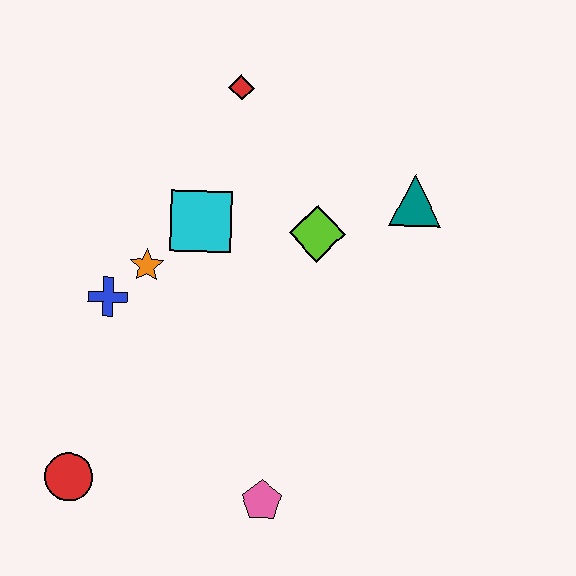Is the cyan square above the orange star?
Yes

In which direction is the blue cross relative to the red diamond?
The blue cross is below the red diamond.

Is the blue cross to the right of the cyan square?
No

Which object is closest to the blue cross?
The orange star is closest to the blue cross.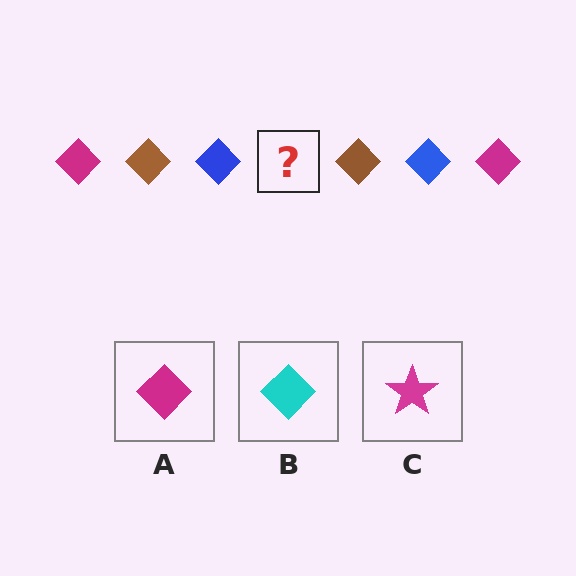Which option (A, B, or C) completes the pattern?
A.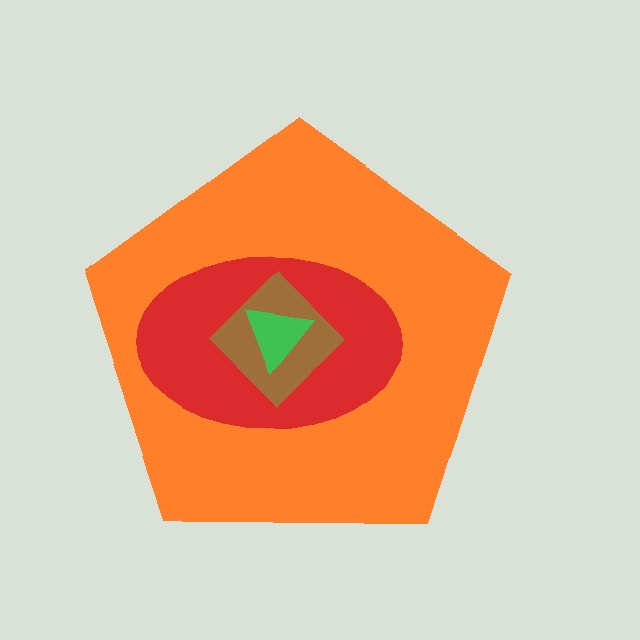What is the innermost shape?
The green triangle.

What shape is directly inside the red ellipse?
The brown diamond.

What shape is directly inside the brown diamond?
The green triangle.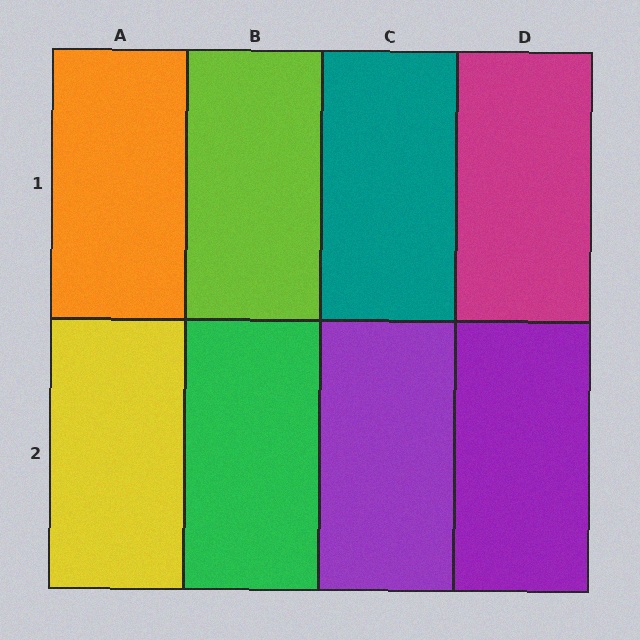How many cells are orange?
1 cell is orange.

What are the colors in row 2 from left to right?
Yellow, green, purple, purple.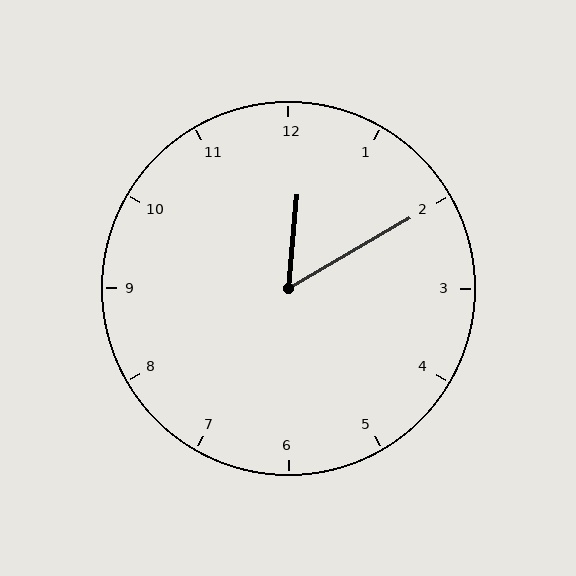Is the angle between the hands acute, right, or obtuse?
It is acute.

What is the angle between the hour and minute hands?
Approximately 55 degrees.